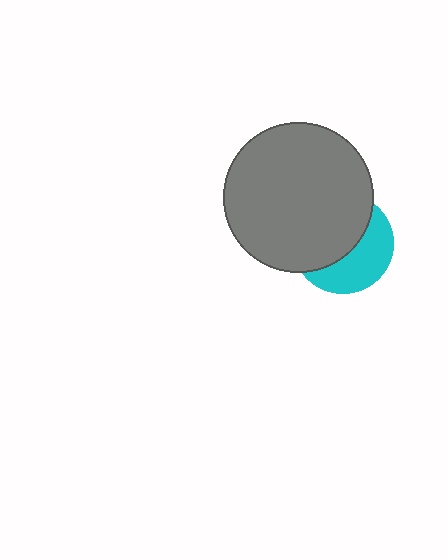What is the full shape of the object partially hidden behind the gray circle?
The partially hidden object is a cyan circle.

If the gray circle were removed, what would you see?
You would see the complete cyan circle.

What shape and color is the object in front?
The object in front is a gray circle.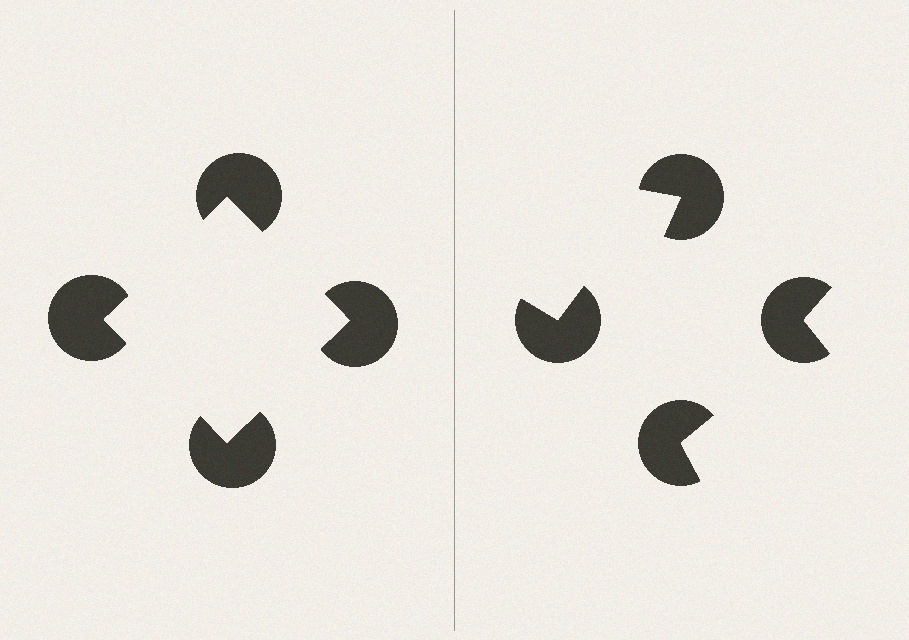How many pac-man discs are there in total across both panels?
8 — 4 on each side.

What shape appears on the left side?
An illusory square.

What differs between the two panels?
The pac-man discs are positioned identically on both sides; only the wedge orientations differ. On the left they align to a square; on the right they are misaligned.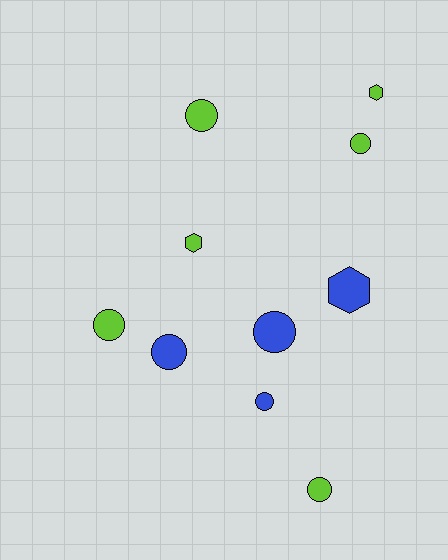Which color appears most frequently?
Lime, with 6 objects.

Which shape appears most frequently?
Circle, with 7 objects.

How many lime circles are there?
There are 4 lime circles.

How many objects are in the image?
There are 10 objects.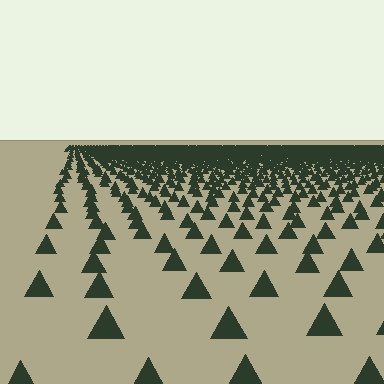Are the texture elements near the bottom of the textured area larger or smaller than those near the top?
Larger. Near the bottom, elements are closer to the viewer and appear at a bigger on-screen size.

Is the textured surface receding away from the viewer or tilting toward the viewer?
The surface is receding away from the viewer. Texture elements get smaller and denser toward the top.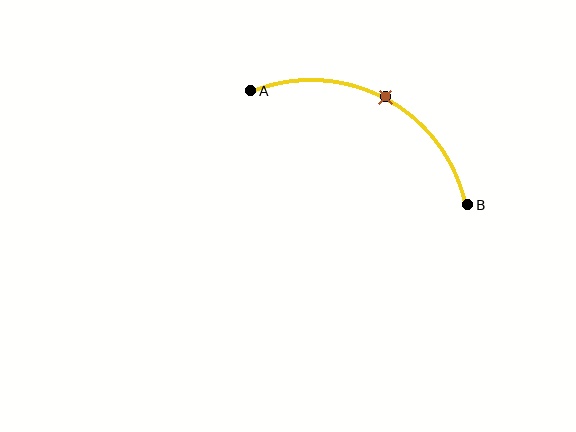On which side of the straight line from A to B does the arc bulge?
The arc bulges above the straight line connecting A and B.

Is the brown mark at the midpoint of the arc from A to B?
Yes. The brown mark lies on the arc at equal arc-length from both A and B — it is the arc midpoint.